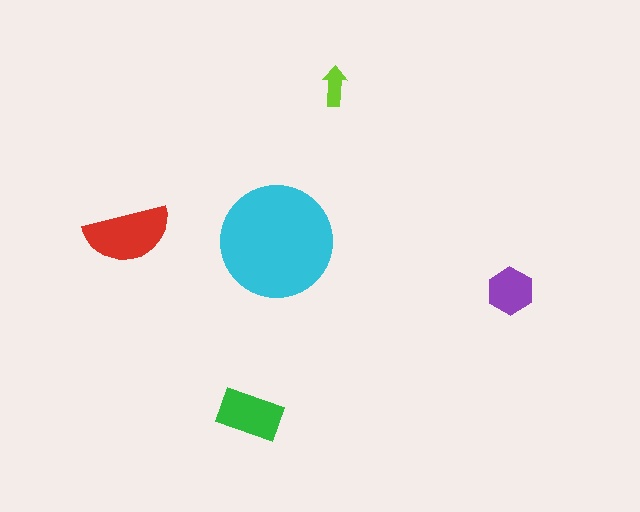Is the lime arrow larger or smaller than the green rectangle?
Smaller.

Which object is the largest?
The cyan circle.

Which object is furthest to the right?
The purple hexagon is rightmost.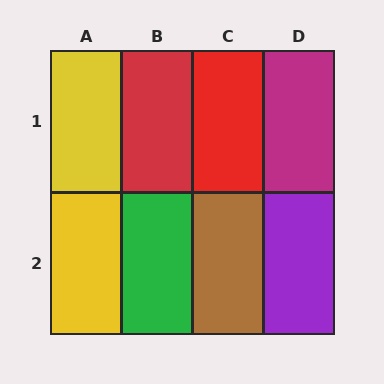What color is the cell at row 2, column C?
Brown.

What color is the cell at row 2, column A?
Yellow.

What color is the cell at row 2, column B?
Green.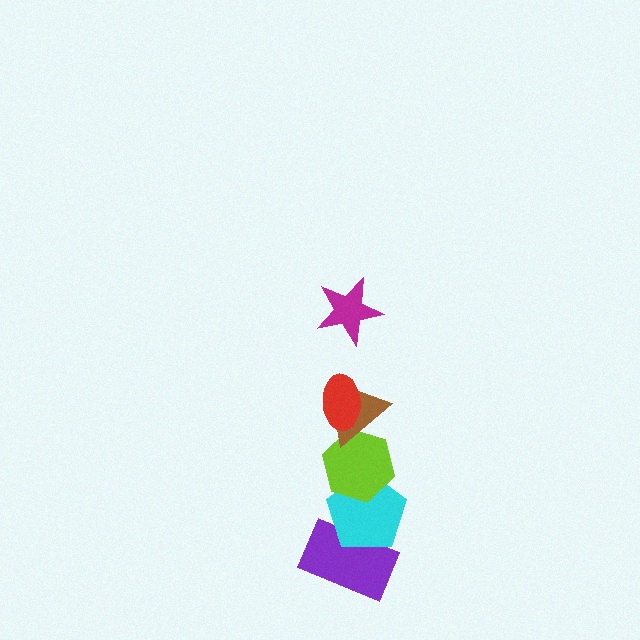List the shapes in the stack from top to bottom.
From top to bottom: the magenta star, the red ellipse, the brown triangle, the lime hexagon, the cyan pentagon, the purple rectangle.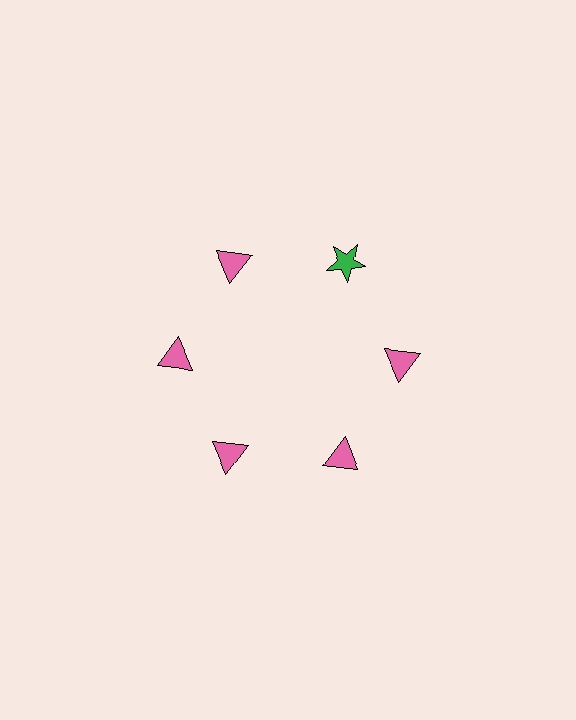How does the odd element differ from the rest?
It differs in both color (green instead of pink) and shape (star instead of triangle).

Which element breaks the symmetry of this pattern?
The green star at roughly the 1 o'clock position breaks the symmetry. All other shapes are pink triangles.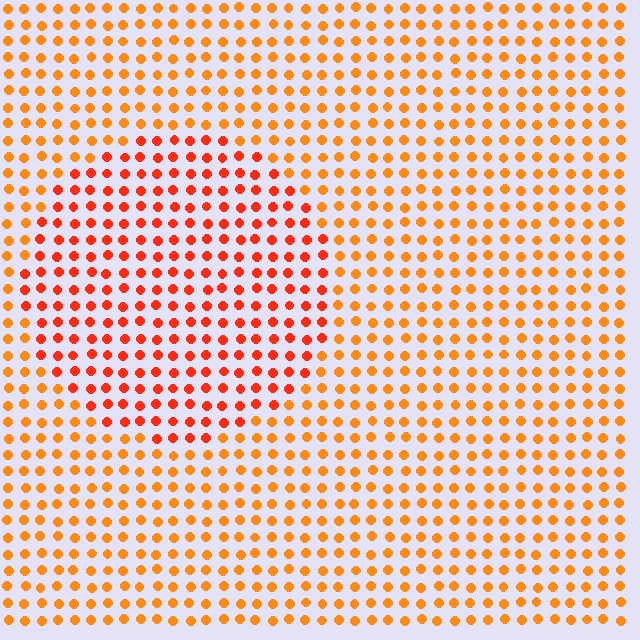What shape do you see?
I see a circle.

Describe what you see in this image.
The image is filled with small orange elements in a uniform arrangement. A circle-shaped region is visible where the elements are tinted to a slightly different hue, forming a subtle color boundary.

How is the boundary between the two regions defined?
The boundary is defined purely by a slight shift in hue (about 25 degrees). Spacing, size, and orientation are identical on both sides.